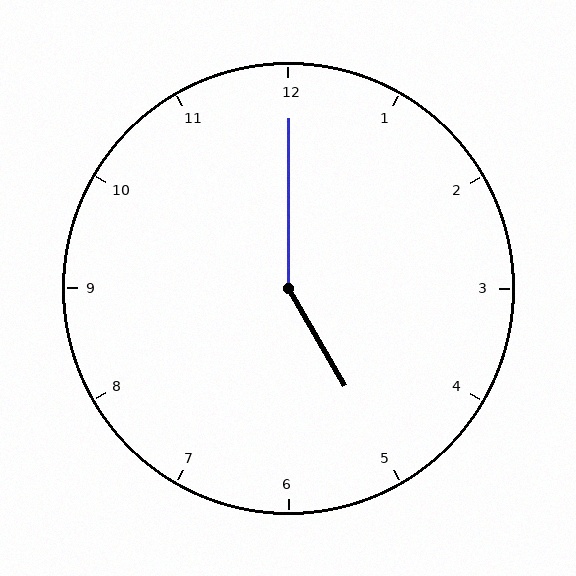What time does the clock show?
5:00.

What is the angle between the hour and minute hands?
Approximately 150 degrees.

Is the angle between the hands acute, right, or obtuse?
It is obtuse.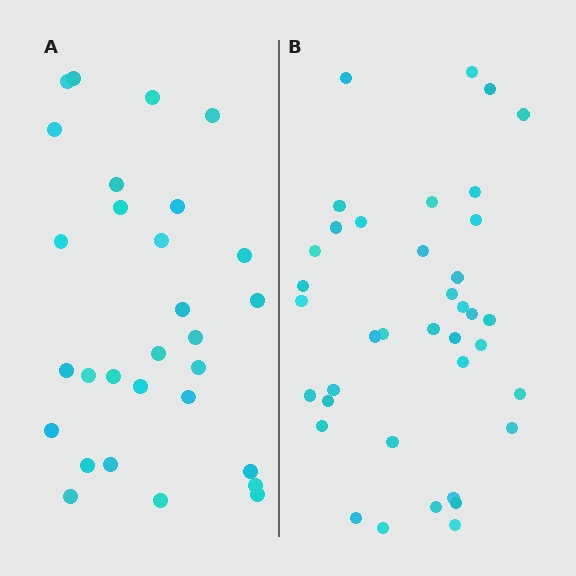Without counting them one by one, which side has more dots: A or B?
Region B (the right region) has more dots.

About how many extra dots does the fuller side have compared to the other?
Region B has roughly 8 or so more dots than region A.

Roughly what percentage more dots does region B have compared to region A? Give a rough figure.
About 30% more.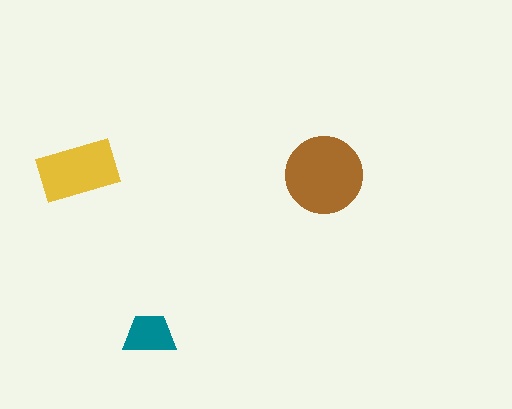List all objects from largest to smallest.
The brown circle, the yellow rectangle, the teal trapezoid.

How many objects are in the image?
There are 3 objects in the image.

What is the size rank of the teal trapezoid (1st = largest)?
3rd.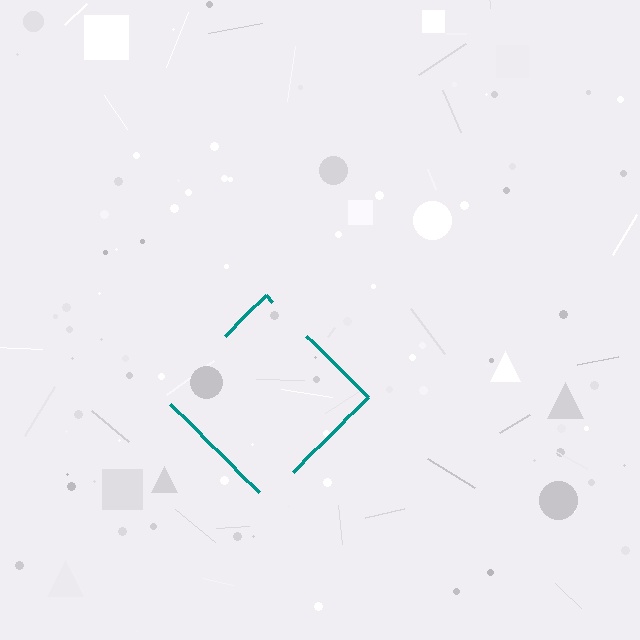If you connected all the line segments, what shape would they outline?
They would outline a diamond.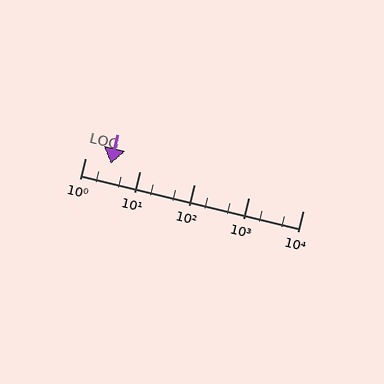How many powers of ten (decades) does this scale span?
The scale spans 4 decades, from 1 to 10000.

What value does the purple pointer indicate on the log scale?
The pointer indicates approximately 3.